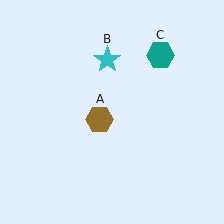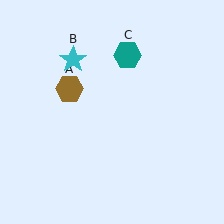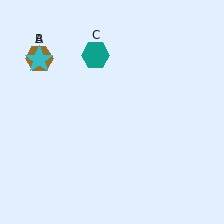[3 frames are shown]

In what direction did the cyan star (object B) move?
The cyan star (object B) moved left.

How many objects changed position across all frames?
3 objects changed position: brown hexagon (object A), cyan star (object B), teal hexagon (object C).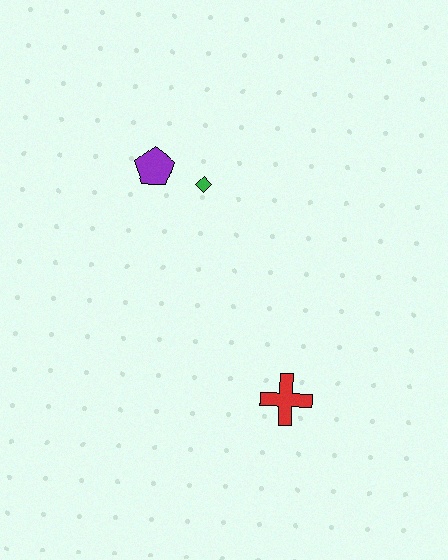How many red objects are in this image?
There is 1 red object.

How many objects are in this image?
There are 3 objects.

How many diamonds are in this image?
There is 1 diamond.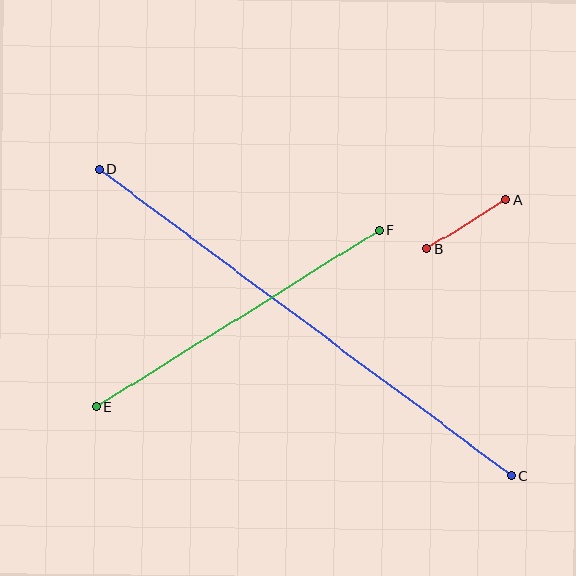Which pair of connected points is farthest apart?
Points C and D are farthest apart.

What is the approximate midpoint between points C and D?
The midpoint is at approximately (305, 323) pixels.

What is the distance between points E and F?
The distance is approximately 333 pixels.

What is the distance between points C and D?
The distance is approximately 514 pixels.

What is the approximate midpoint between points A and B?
The midpoint is at approximately (466, 224) pixels.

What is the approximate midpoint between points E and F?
The midpoint is at approximately (237, 319) pixels.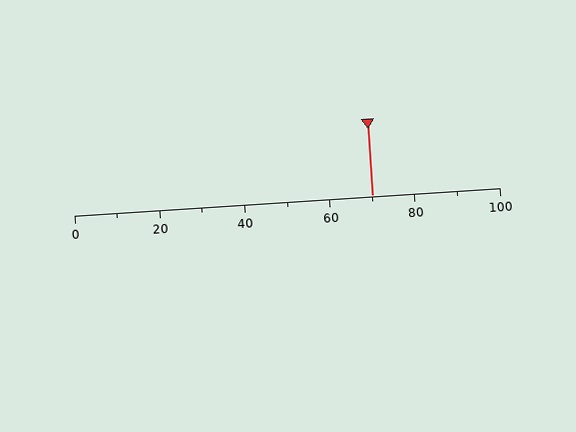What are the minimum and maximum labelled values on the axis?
The axis runs from 0 to 100.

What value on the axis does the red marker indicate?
The marker indicates approximately 70.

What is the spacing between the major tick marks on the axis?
The major ticks are spaced 20 apart.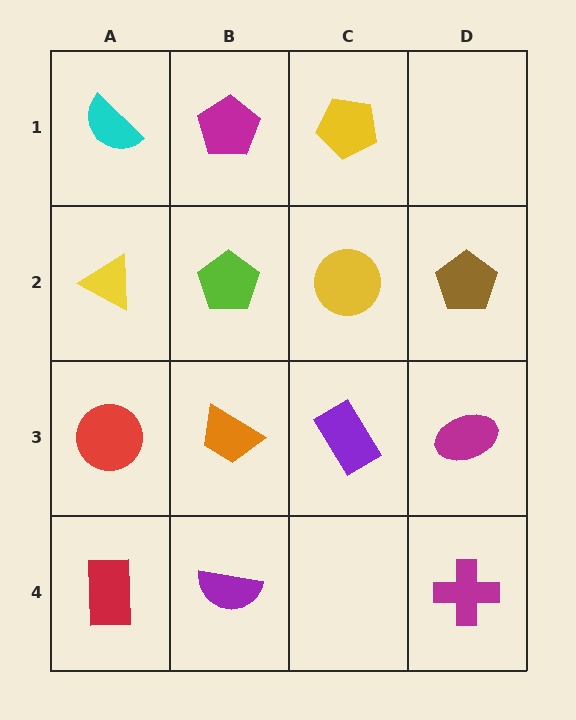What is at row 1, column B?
A magenta pentagon.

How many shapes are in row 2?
4 shapes.